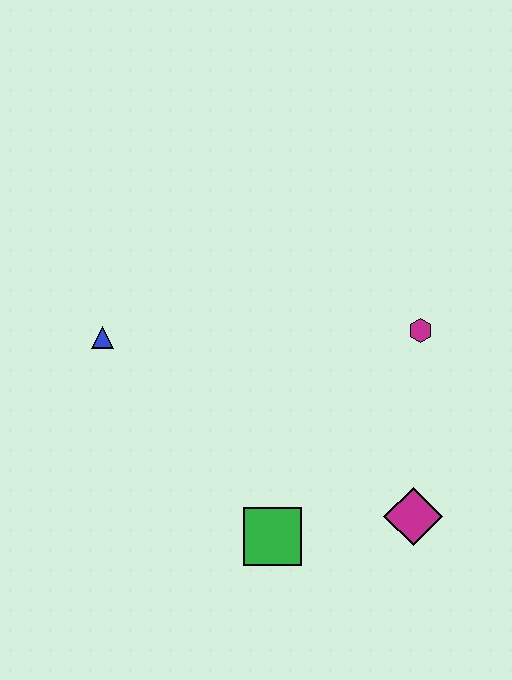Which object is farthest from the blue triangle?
The magenta diamond is farthest from the blue triangle.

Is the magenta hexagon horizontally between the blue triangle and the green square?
No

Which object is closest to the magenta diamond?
The green square is closest to the magenta diamond.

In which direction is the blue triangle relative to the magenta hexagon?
The blue triangle is to the left of the magenta hexagon.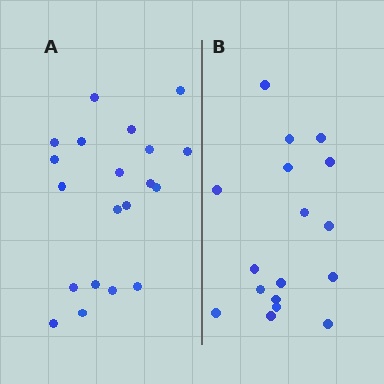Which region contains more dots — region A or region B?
Region A (the left region) has more dots.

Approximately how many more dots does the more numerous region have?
Region A has just a few more — roughly 2 or 3 more dots than region B.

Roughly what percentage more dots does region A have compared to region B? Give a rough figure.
About 20% more.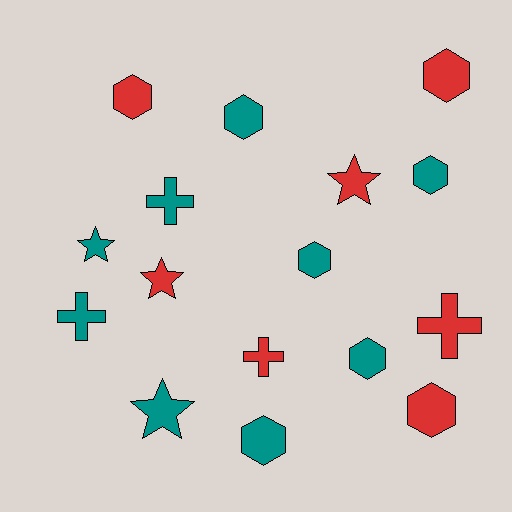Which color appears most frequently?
Teal, with 9 objects.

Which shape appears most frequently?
Hexagon, with 8 objects.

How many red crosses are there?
There are 2 red crosses.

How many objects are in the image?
There are 16 objects.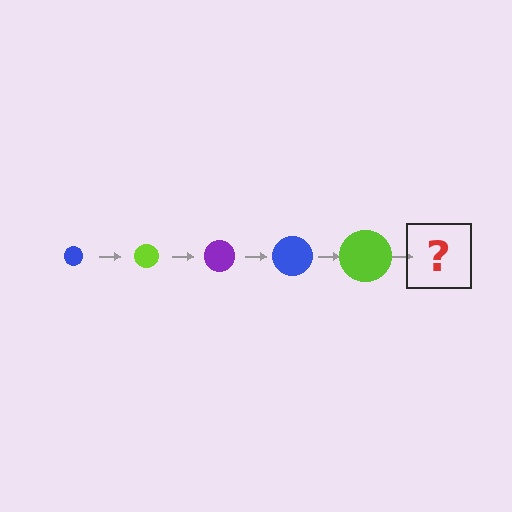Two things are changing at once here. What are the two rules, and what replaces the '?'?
The two rules are that the circle grows larger each step and the color cycles through blue, lime, and purple. The '?' should be a purple circle, larger than the previous one.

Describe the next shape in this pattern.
It should be a purple circle, larger than the previous one.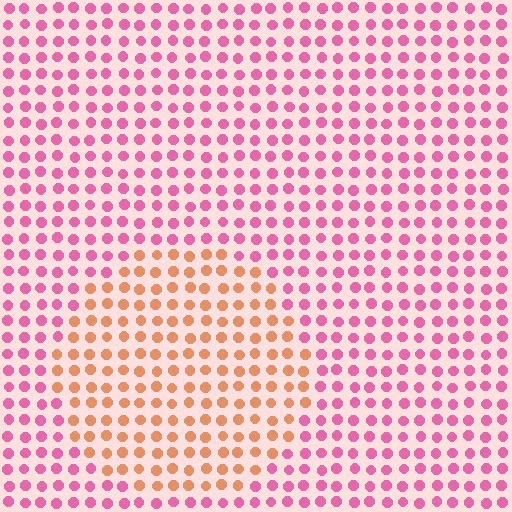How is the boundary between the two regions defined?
The boundary is defined purely by a slight shift in hue (about 52 degrees). Spacing, size, and orientation are identical on both sides.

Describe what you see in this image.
The image is filled with small pink elements in a uniform arrangement. A circle-shaped region is visible where the elements are tinted to a slightly different hue, forming a subtle color boundary.